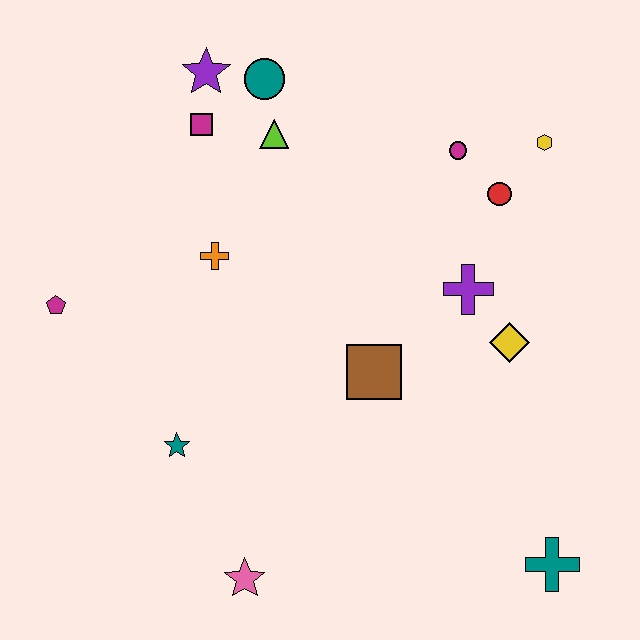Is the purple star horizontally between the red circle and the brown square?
No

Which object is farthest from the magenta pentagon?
The teal cross is farthest from the magenta pentagon.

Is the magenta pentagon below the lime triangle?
Yes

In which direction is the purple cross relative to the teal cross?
The purple cross is above the teal cross.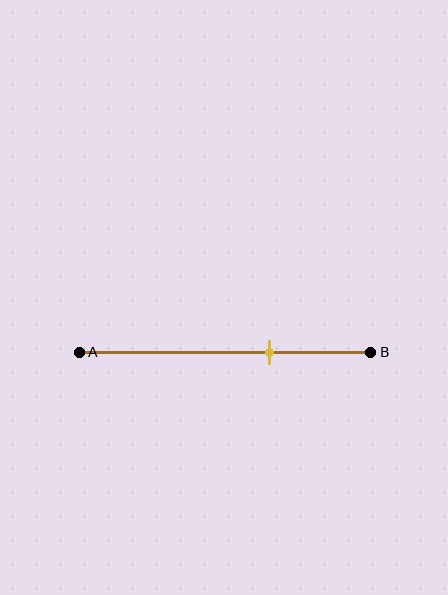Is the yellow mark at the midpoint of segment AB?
No, the mark is at about 65% from A, not at the 50% midpoint.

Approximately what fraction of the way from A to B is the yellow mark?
The yellow mark is approximately 65% of the way from A to B.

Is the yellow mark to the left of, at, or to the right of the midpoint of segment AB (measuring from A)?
The yellow mark is to the right of the midpoint of segment AB.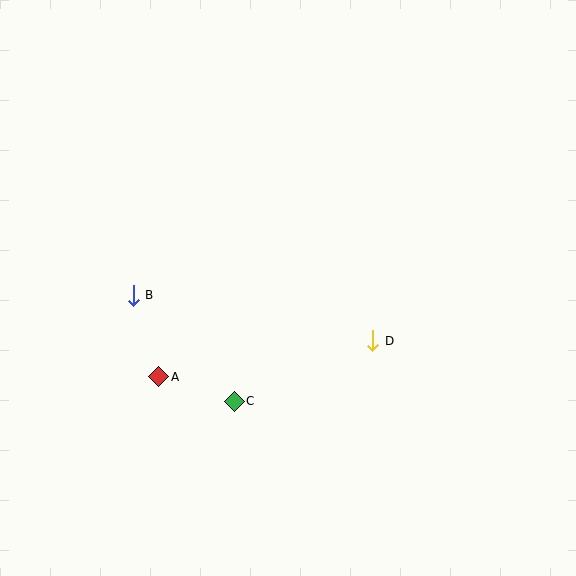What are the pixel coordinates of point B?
Point B is at (133, 295).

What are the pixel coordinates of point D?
Point D is at (373, 341).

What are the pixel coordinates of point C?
Point C is at (234, 401).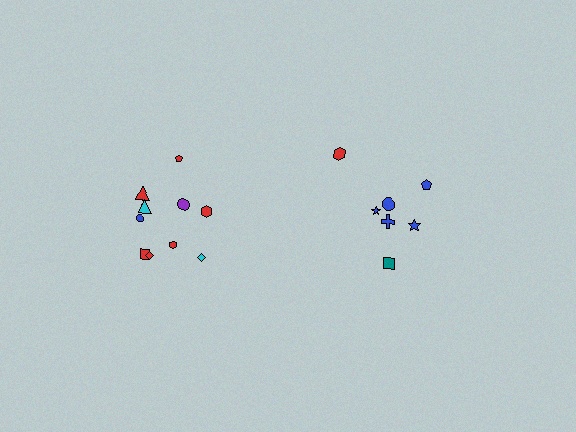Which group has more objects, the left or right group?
The left group.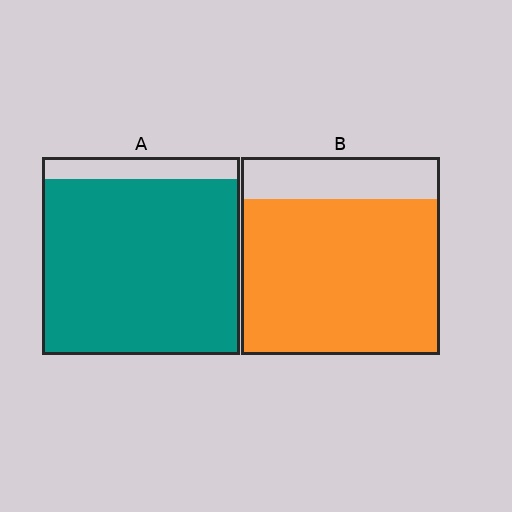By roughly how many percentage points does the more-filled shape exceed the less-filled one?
By roughly 10 percentage points (A over B).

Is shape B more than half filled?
Yes.